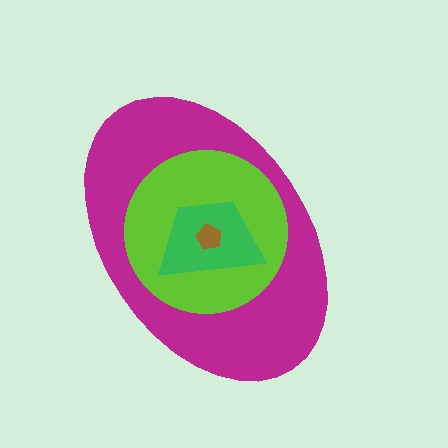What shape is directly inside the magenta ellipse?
The lime circle.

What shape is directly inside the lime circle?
The green trapezoid.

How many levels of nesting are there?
4.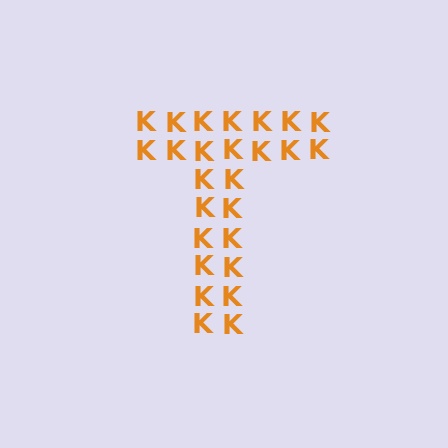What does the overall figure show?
The overall figure shows the letter T.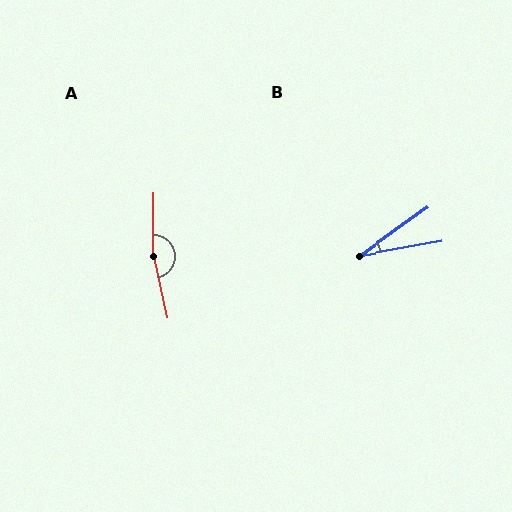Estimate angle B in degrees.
Approximately 25 degrees.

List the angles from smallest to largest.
B (25°), A (167°).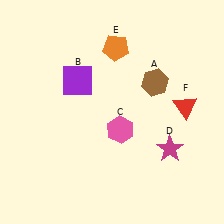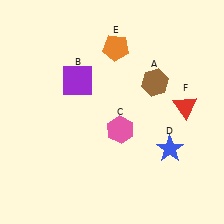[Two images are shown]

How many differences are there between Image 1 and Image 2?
There is 1 difference between the two images.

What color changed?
The star (D) changed from magenta in Image 1 to blue in Image 2.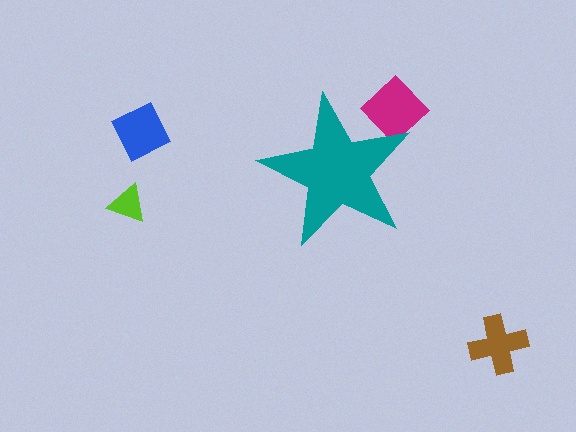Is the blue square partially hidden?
No, the blue square is fully visible.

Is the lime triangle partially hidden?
No, the lime triangle is fully visible.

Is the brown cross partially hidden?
No, the brown cross is fully visible.